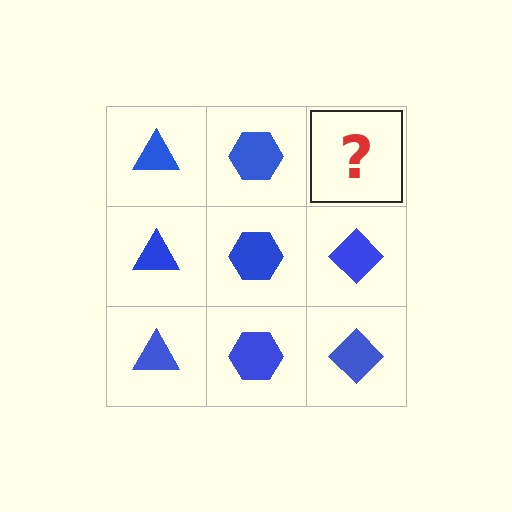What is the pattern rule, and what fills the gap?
The rule is that each column has a consistent shape. The gap should be filled with a blue diamond.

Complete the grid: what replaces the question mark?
The question mark should be replaced with a blue diamond.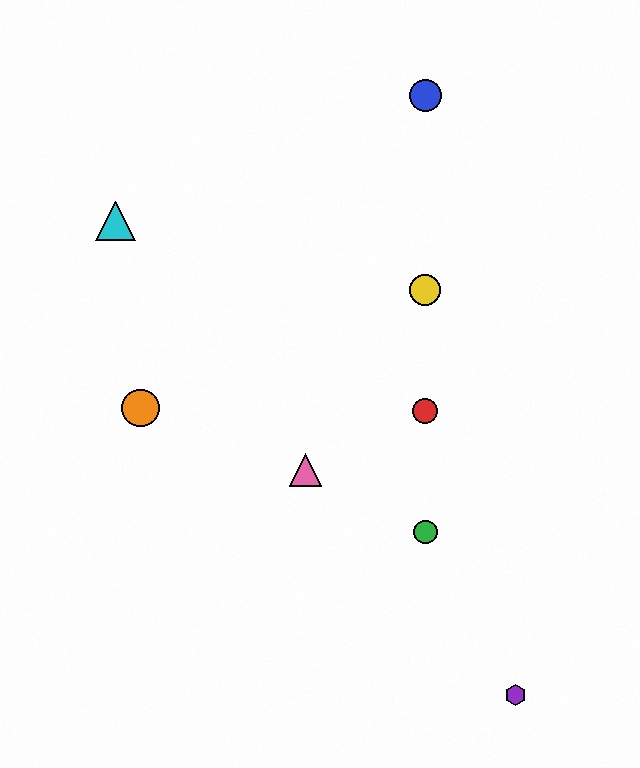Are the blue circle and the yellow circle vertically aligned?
Yes, both are at x≈425.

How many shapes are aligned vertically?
4 shapes (the red circle, the blue circle, the green circle, the yellow circle) are aligned vertically.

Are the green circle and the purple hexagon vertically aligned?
No, the green circle is at x≈425 and the purple hexagon is at x≈515.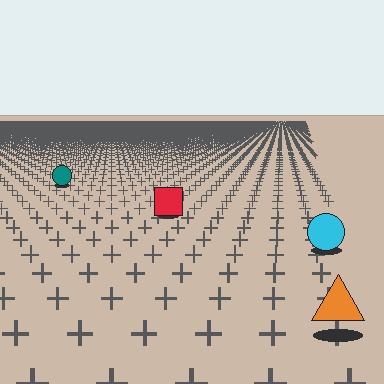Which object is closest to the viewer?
The orange triangle is closest. The texture marks near it are larger and more spread out.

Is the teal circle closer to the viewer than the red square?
No. The red square is closer — you can tell from the texture gradient: the ground texture is coarser near it.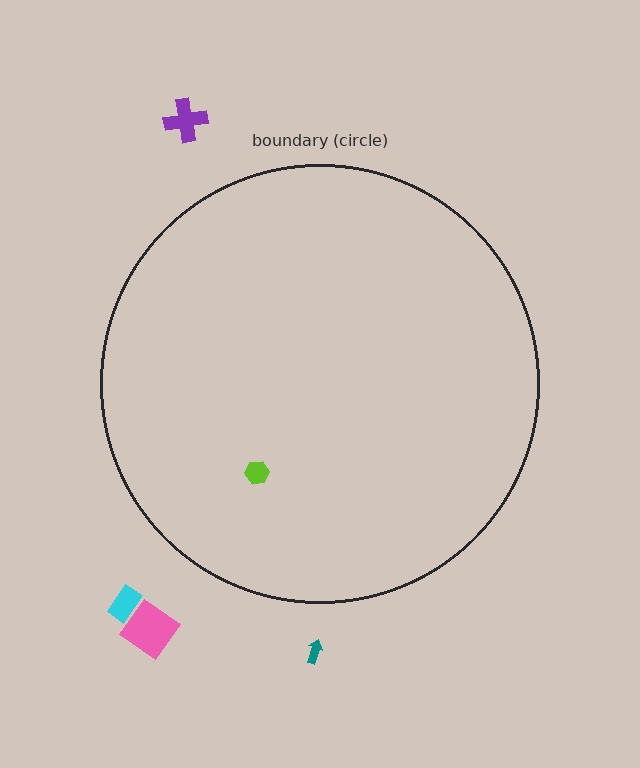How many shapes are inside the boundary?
1 inside, 4 outside.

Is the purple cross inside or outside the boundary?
Outside.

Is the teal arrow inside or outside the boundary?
Outside.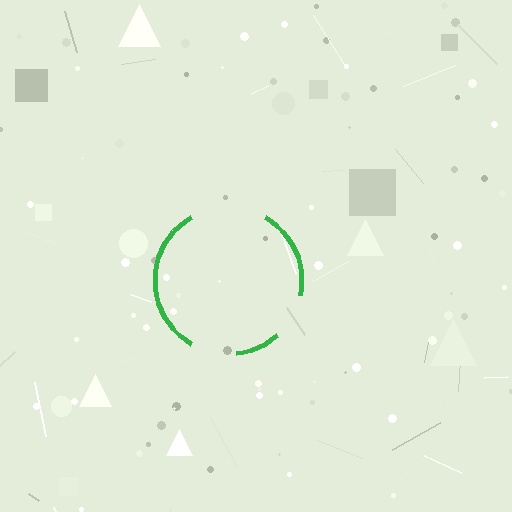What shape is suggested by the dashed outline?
The dashed outline suggests a circle.